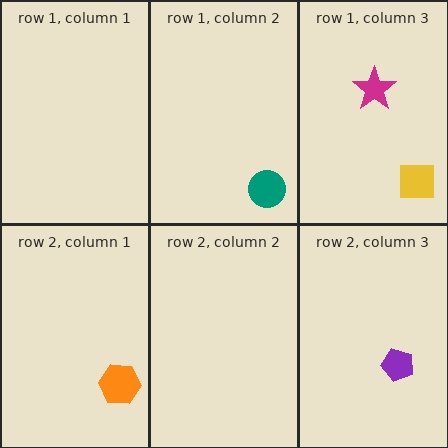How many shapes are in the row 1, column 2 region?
1.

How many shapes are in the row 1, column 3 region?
2.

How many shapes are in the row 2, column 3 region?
1.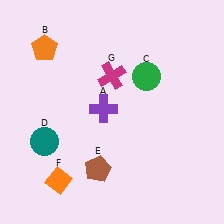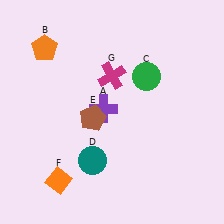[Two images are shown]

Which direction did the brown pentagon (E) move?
The brown pentagon (E) moved up.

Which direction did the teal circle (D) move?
The teal circle (D) moved right.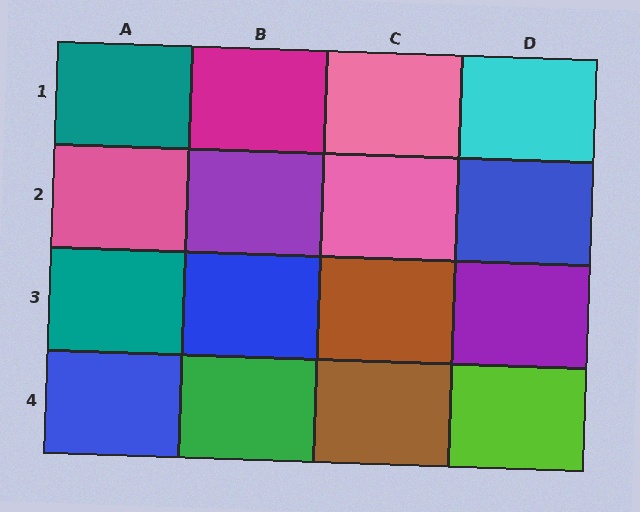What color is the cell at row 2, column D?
Blue.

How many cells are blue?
3 cells are blue.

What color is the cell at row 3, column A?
Teal.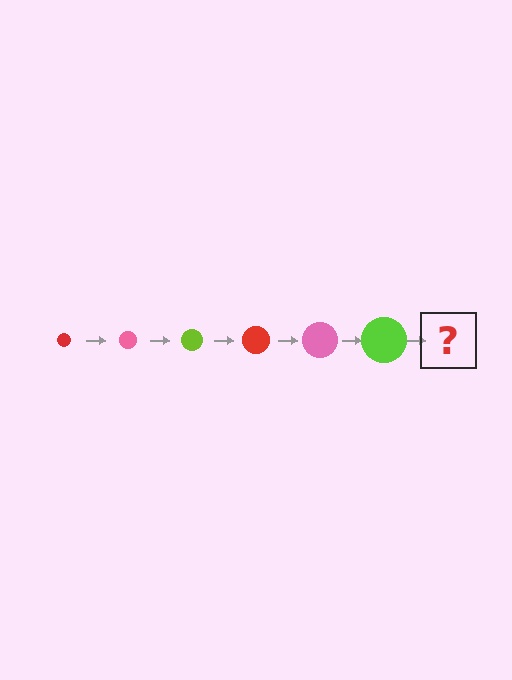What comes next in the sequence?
The next element should be a red circle, larger than the previous one.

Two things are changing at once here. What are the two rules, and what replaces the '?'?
The two rules are that the circle grows larger each step and the color cycles through red, pink, and lime. The '?' should be a red circle, larger than the previous one.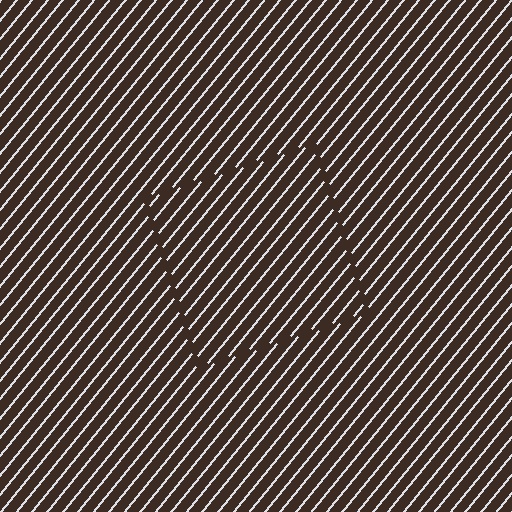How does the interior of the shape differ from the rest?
The interior of the shape contains the same grating, shifted by half a period — the contour is defined by the phase discontinuity where line-ends from the inner and outer gratings abut.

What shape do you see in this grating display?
An illusory square. The interior of the shape contains the same grating, shifted by half a period — the contour is defined by the phase discontinuity where line-ends from the inner and outer gratings abut.